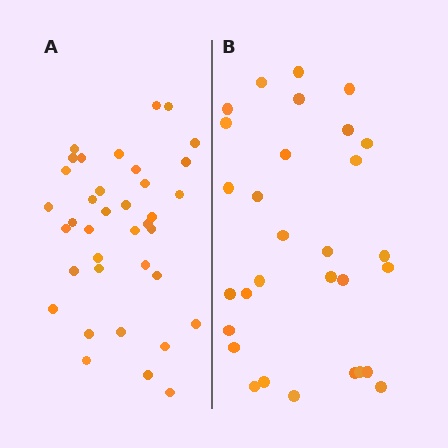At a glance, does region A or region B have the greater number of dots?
Region A (the left region) has more dots.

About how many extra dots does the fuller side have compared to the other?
Region A has roughly 8 or so more dots than region B.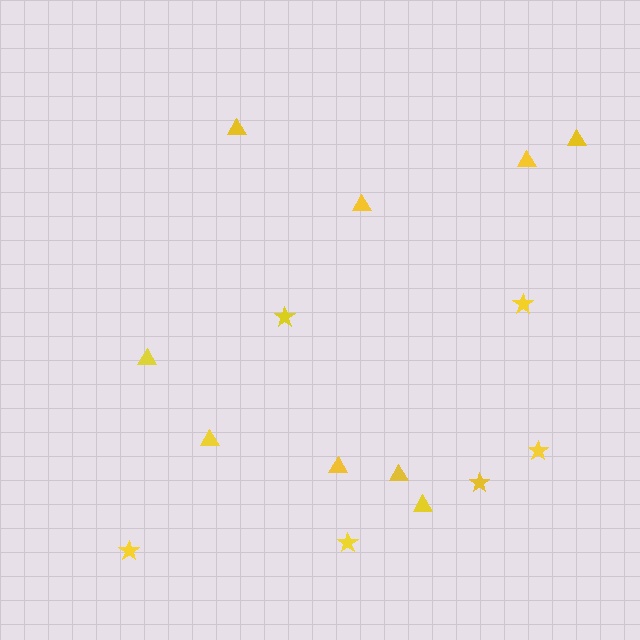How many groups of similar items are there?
There are 2 groups: one group of triangles (9) and one group of stars (6).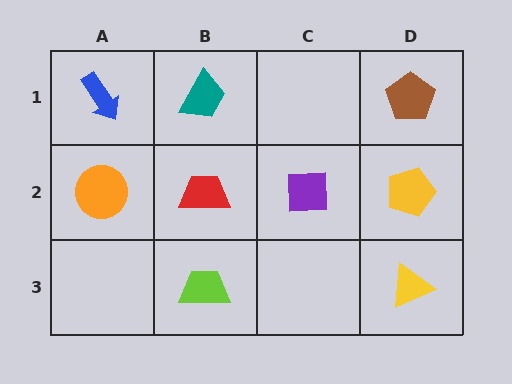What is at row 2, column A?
An orange circle.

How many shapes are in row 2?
4 shapes.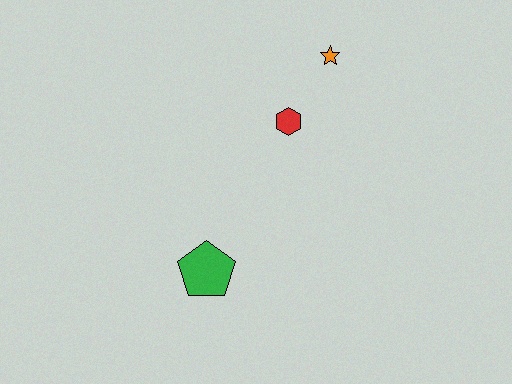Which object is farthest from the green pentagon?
The orange star is farthest from the green pentagon.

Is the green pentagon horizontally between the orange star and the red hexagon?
No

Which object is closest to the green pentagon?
The red hexagon is closest to the green pentagon.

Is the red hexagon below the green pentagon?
No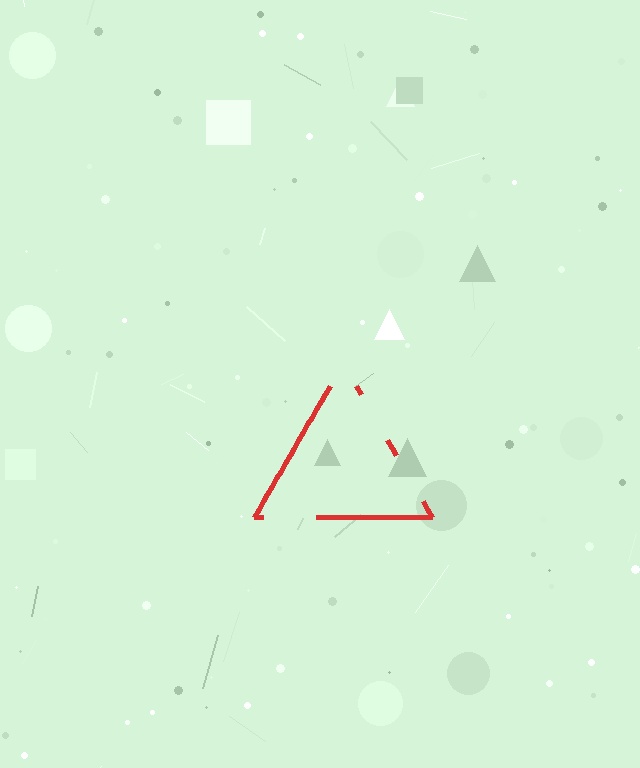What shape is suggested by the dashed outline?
The dashed outline suggests a triangle.